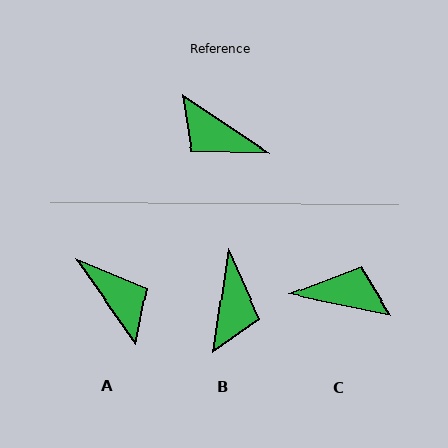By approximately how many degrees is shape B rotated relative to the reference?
Approximately 116 degrees counter-clockwise.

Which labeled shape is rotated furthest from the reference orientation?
A, about 159 degrees away.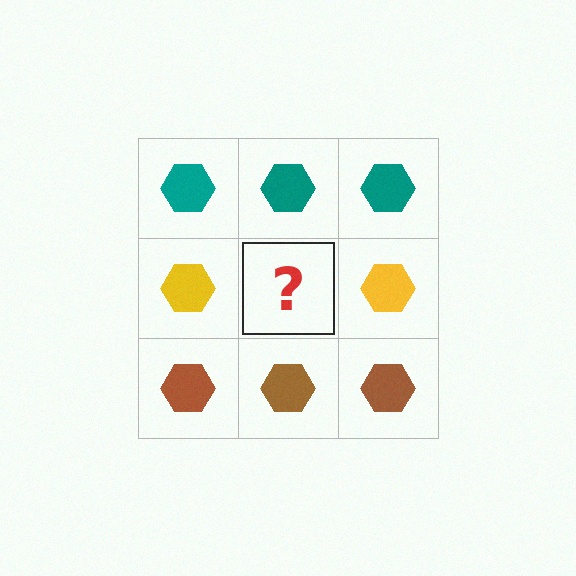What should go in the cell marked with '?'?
The missing cell should contain a yellow hexagon.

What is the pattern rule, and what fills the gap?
The rule is that each row has a consistent color. The gap should be filled with a yellow hexagon.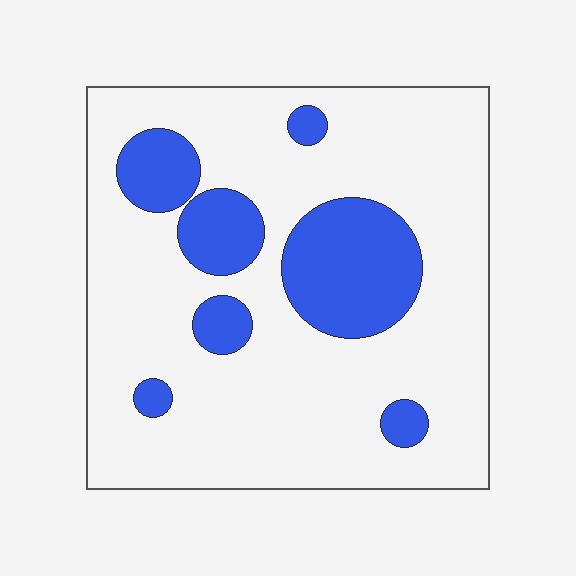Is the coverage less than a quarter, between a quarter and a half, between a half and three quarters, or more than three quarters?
Less than a quarter.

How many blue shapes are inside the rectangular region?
7.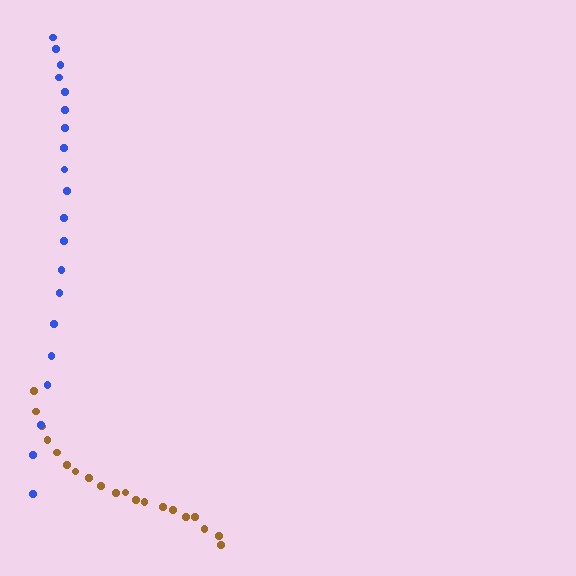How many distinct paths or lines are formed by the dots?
There are 2 distinct paths.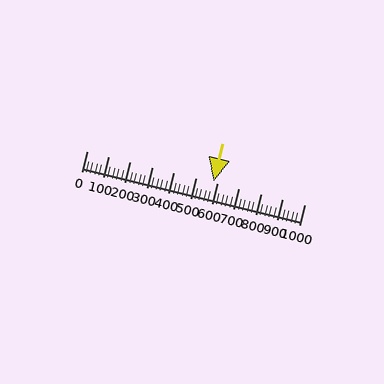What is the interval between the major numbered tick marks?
The major tick marks are spaced 100 units apart.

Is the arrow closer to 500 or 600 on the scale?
The arrow is closer to 600.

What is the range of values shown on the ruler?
The ruler shows values from 0 to 1000.